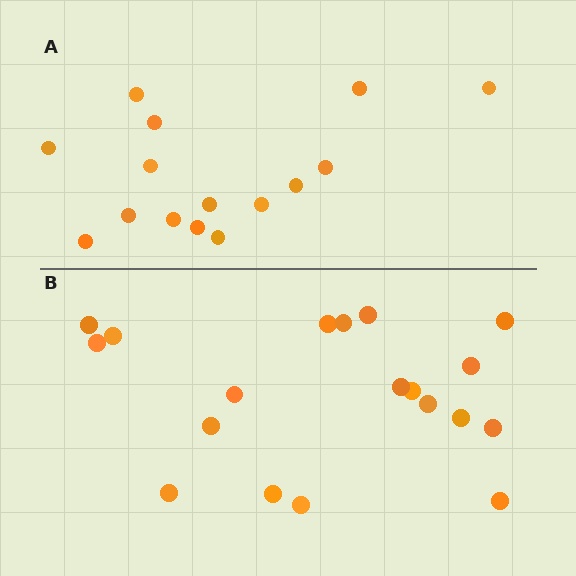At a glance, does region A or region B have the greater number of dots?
Region B (the bottom region) has more dots.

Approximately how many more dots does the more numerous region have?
Region B has about 4 more dots than region A.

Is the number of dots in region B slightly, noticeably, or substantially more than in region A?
Region B has noticeably more, but not dramatically so. The ratio is roughly 1.3 to 1.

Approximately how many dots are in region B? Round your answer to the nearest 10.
About 20 dots. (The exact count is 19, which rounds to 20.)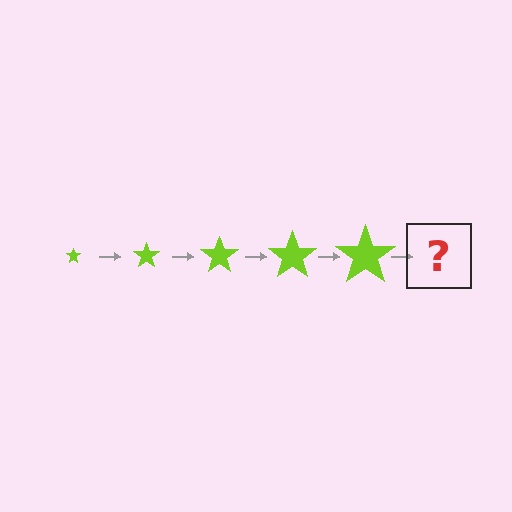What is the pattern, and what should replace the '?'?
The pattern is that the star gets progressively larger each step. The '?' should be a lime star, larger than the previous one.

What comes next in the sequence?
The next element should be a lime star, larger than the previous one.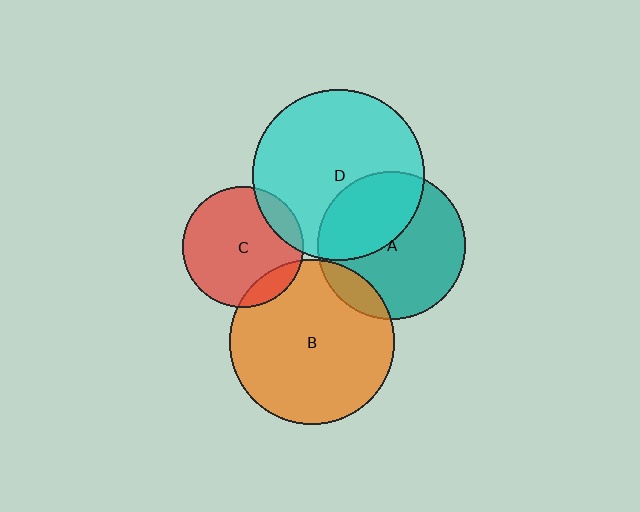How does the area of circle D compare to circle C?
Approximately 2.0 times.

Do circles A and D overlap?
Yes.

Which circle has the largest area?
Circle D (cyan).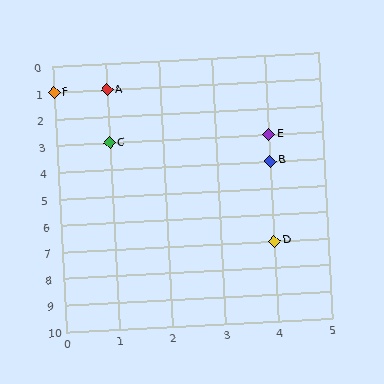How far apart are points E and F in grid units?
Points E and F are 4 columns and 2 rows apart (about 4.5 grid units diagonally).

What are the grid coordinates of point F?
Point F is at grid coordinates (0, 1).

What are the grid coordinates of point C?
Point C is at grid coordinates (1, 3).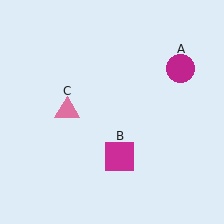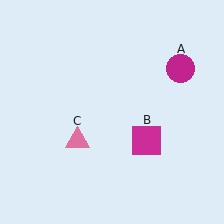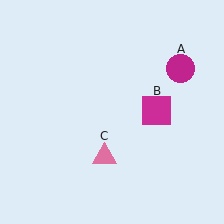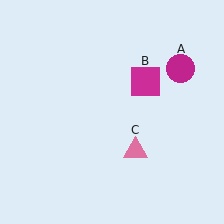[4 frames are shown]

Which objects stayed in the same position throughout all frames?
Magenta circle (object A) remained stationary.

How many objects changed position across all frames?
2 objects changed position: magenta square (object B), pink triangle (object C).